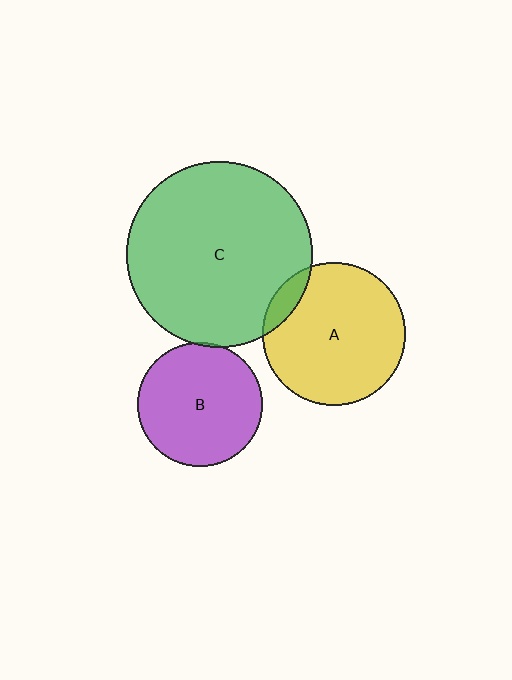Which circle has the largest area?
Circle C (green).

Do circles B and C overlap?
Yes.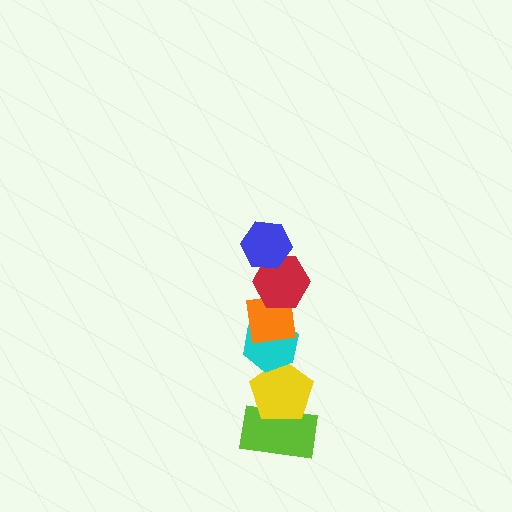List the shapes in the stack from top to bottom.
From top to bottom: the blue hexagon, the red hexagon, the orange square, the cyan hexagon, the yellow pentagon, the lime rectangle.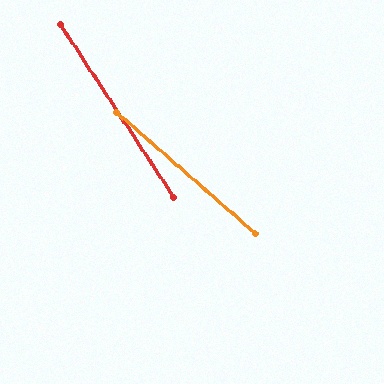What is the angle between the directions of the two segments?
Approximately 16 degrees.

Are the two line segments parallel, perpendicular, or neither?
Neither parallel nor perpendicular — they differ by about 16°.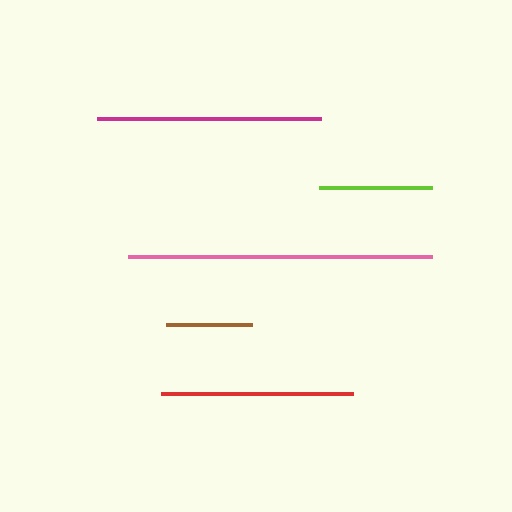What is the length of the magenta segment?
The magenta segment is approximately 224 pixels long.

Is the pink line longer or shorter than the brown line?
The pink line is longer than the brown line.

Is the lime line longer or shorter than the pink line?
The pink line is longer than the lime line.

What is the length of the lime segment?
The lime segment is approximately 113 pixels long.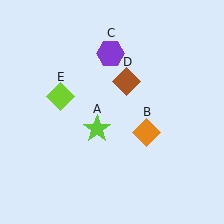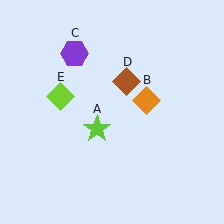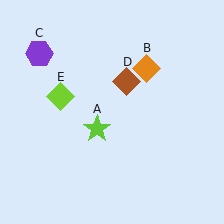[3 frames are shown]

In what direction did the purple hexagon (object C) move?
The purple hexagon (object C) moved left.